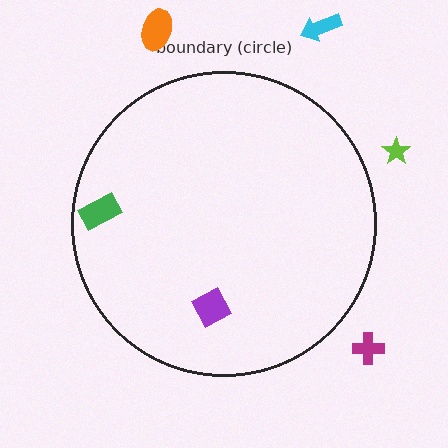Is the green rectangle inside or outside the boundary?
Inside.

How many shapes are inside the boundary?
2 inside, 4 outside.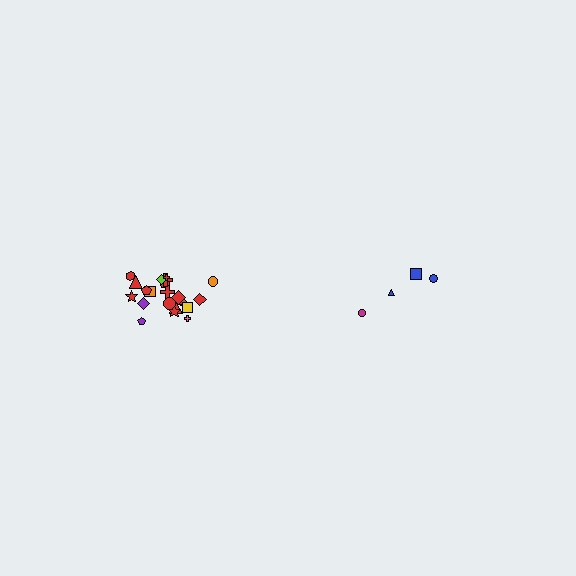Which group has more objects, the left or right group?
The left group.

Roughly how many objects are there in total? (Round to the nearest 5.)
Roughly 25 objects in total.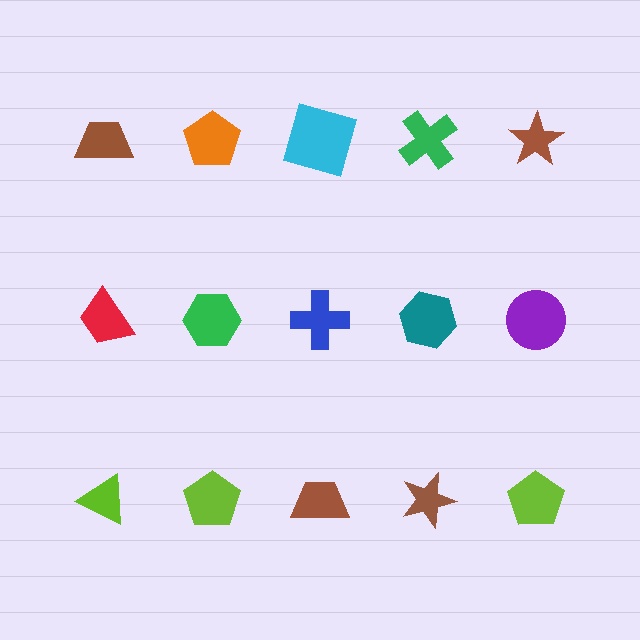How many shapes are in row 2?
5 shapes.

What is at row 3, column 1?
A lime triangle.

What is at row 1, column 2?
An orange pentagon.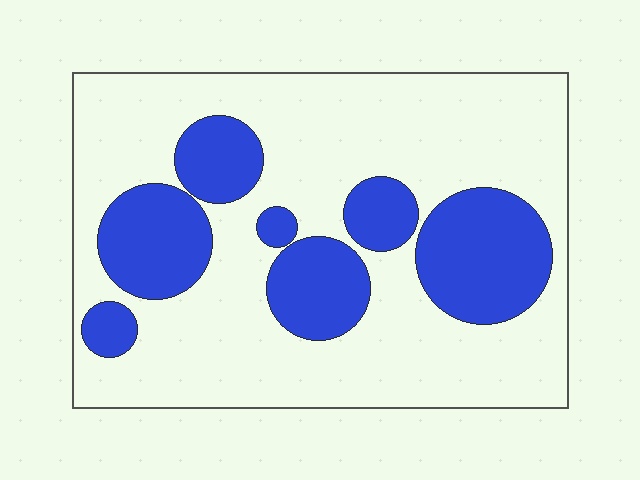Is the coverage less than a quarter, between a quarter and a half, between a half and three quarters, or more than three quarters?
Between a quarter and a half.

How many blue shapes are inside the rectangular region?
7.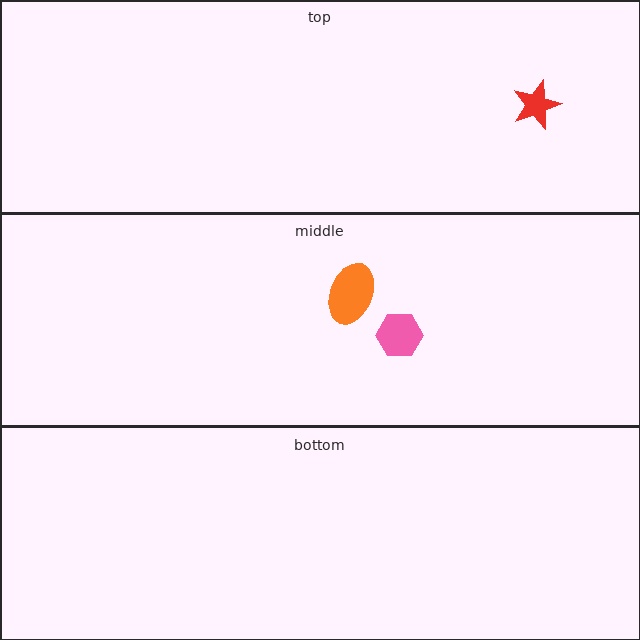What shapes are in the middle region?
The orange ellipse, the pink hexagon.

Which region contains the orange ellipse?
The middle region.